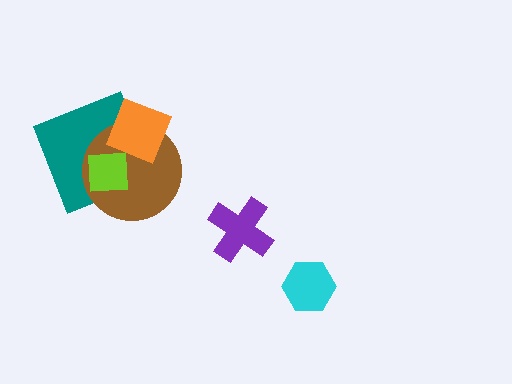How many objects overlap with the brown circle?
3 objects overlap with the brown circle.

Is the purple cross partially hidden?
No, no other shape covers it.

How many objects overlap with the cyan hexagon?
0 objects overlap with the cyan hexagon.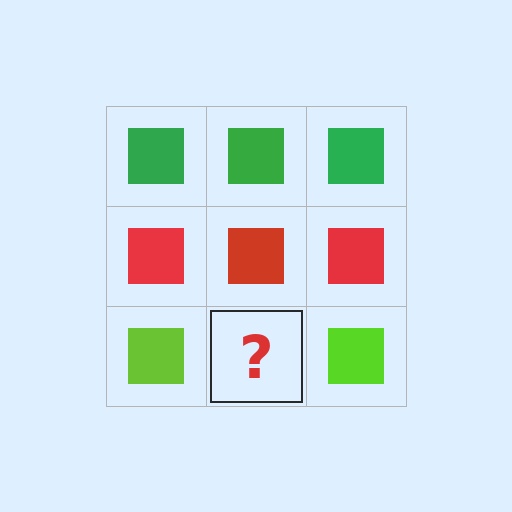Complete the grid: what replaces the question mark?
The question mark should be replaced with a lime square.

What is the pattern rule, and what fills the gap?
The rule is that each row has a consistent color. The gap should be filled with a lime square.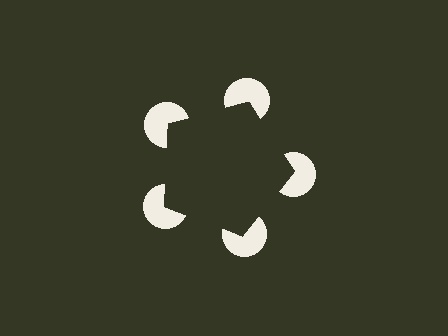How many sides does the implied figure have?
5 sides.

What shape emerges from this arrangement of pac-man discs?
An illusory pentagon — its edges are inferred from the aligned wedge cuts in the pac-man discs, not physically drawn.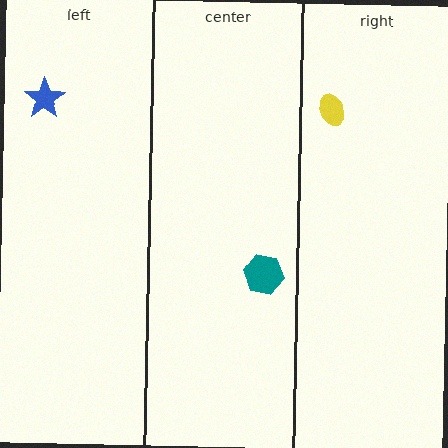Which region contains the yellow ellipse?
The right region.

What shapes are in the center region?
The teal hexagon.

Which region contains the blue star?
The left region.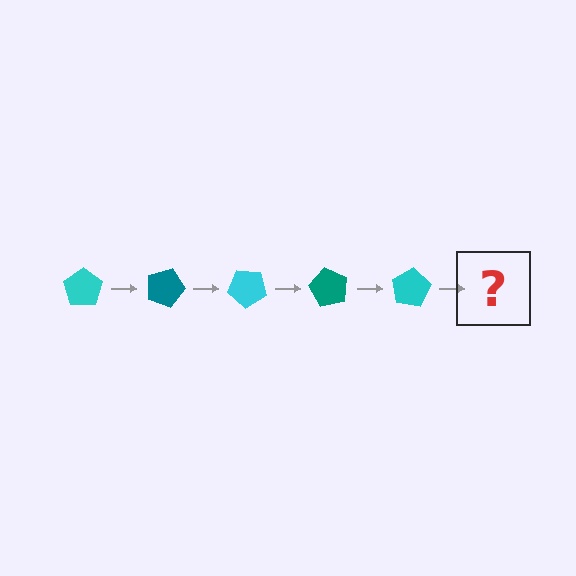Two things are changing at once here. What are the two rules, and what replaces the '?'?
The two rules are that it rotates 20 degrees each step and the color cycles through cyan and teal. The '?' should be a teal pentagon, rotated 100 degrees from the start.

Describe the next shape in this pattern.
It should be a teal pentagon, rotated 100 degrees from the start.